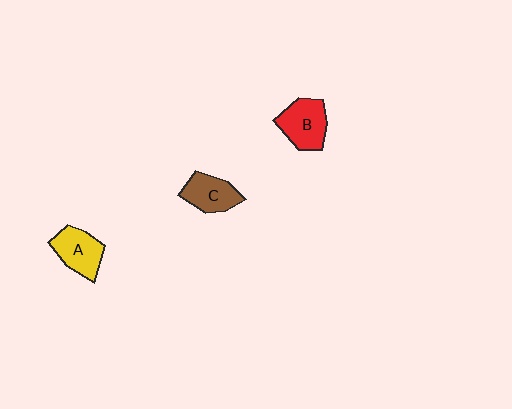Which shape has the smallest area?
Shape C (brown).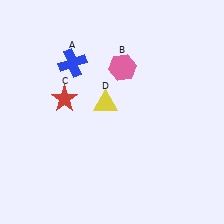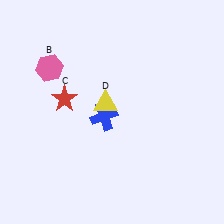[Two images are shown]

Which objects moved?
The objects that moved are: the blue cross (A), the pink hexagon (B).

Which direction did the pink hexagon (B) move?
The pink hexagon (B) moved left.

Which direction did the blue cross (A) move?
The blue cross (A) moved down.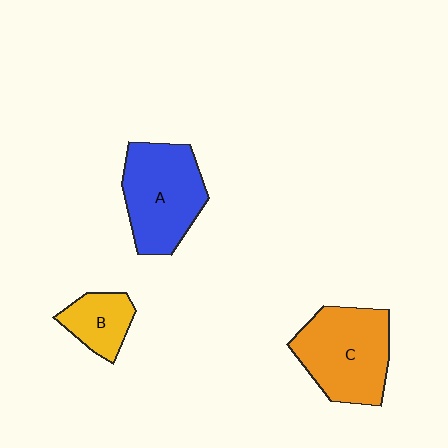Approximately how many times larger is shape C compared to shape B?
Approximately 2.1 times.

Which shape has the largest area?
Shape C (orange).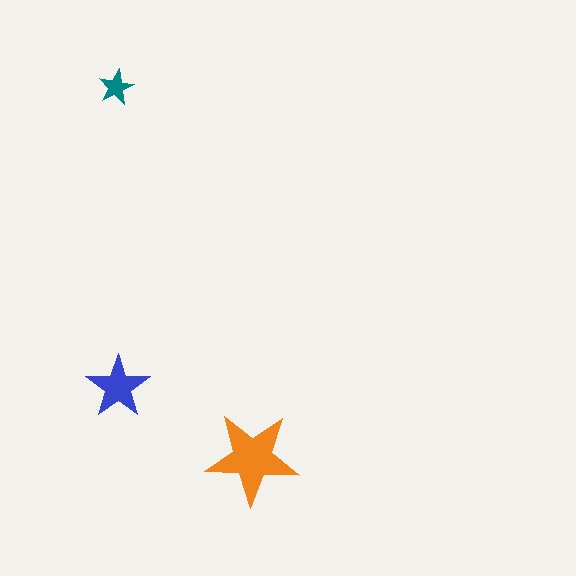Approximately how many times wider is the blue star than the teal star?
About 2 times wider.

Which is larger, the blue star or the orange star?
The orange one.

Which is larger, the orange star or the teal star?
The orange one.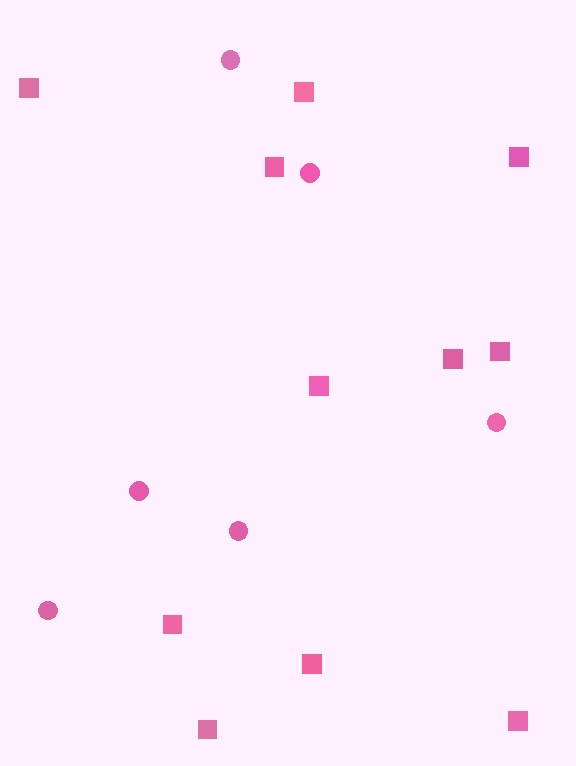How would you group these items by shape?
There are 2 groups: one group of squares (11) and one group of circles (6).